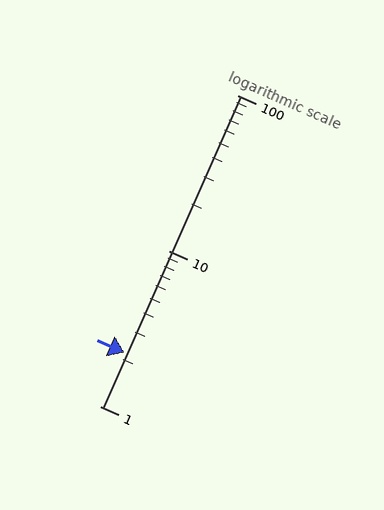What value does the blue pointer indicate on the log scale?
The pointer indicates approximately 2.2.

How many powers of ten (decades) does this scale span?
The scale spans 2 decades, from 1 to 100.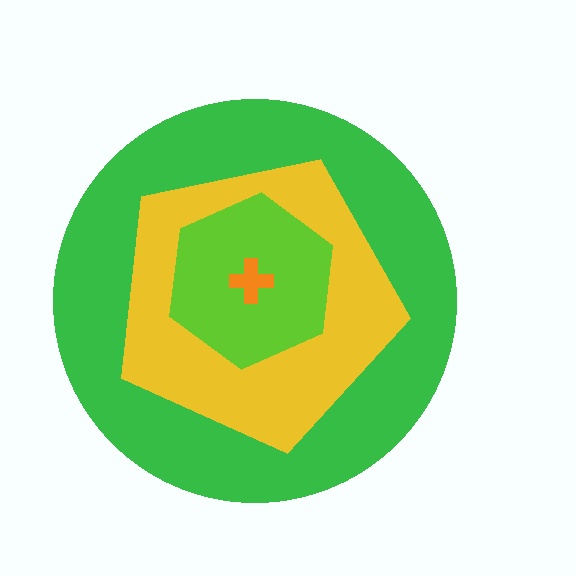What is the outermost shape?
The green circle.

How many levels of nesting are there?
4.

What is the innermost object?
The orange cross.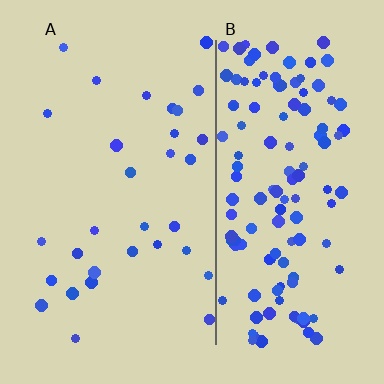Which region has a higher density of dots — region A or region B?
B (the right).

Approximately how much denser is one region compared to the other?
Approximately 4.3× — region B over region A.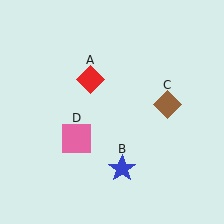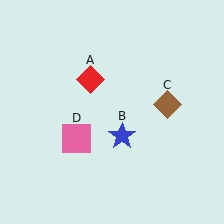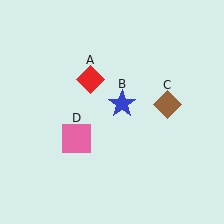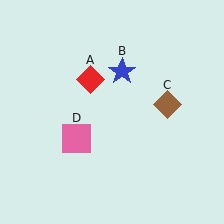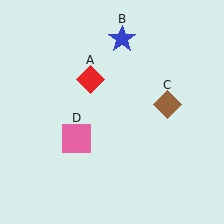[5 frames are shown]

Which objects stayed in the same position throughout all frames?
Red diamond (object A) and brown diamond (object C) and pink square (object D) remained stationary.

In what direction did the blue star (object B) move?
The blue star (object B) moved up.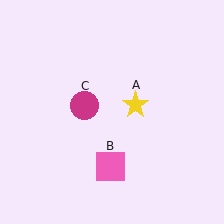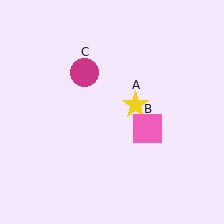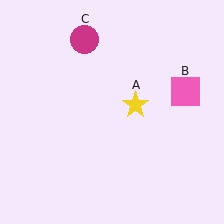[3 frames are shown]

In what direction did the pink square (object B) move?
The pink square (object B) moved up and to the right.